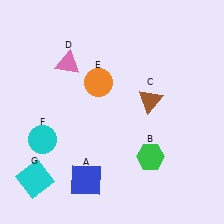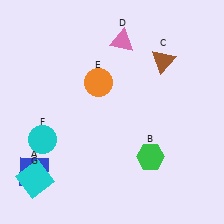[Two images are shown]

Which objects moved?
The objects that moved are: the blue square (A), the brown triangle (C), the pink triangle (D).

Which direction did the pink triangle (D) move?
The pink triangle (D) moved right.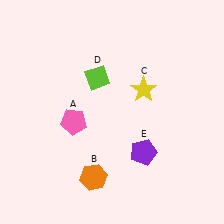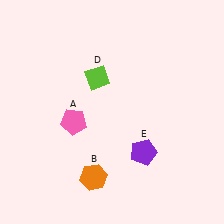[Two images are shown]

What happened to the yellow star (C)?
The yellow star (C) was removed in Image 2. It was in the top-right area of Image 1.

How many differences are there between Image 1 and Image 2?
There is 1 difference between the two images.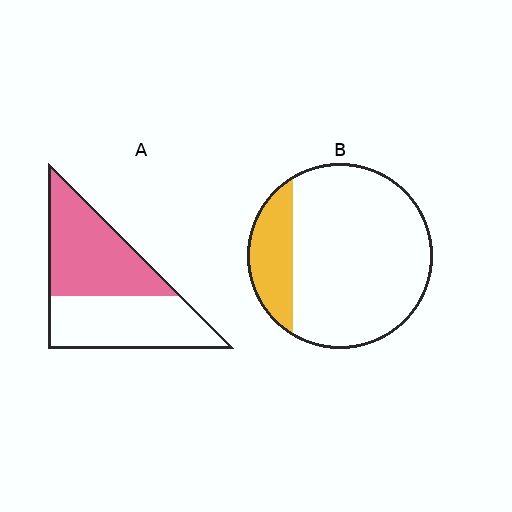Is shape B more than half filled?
No.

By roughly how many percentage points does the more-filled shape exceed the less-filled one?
By roughly 30 percentage points (A over B).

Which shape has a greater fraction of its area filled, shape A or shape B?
Shape A.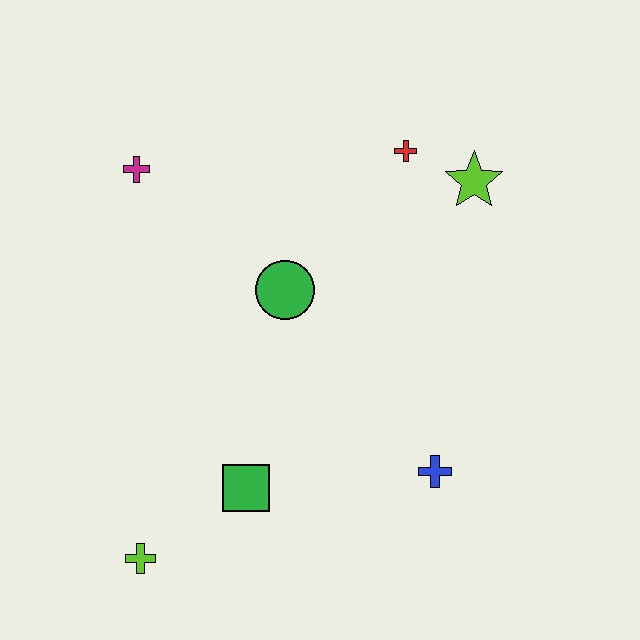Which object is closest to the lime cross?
The green square is closest to the lime cross.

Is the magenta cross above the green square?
Yes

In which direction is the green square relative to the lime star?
The green square is below the lime star.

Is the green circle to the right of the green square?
Yes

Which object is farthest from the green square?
The lime star is farthest from the green square.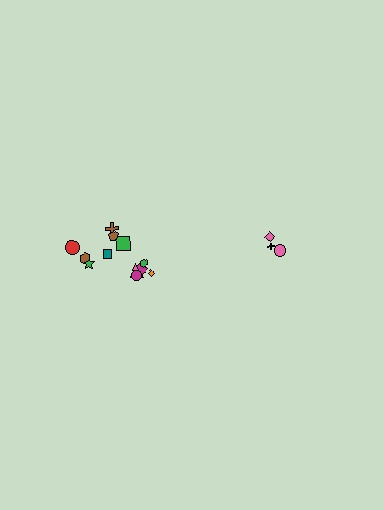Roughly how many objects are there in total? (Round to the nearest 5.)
Roughly 15 objects in total.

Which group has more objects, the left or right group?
The left group.